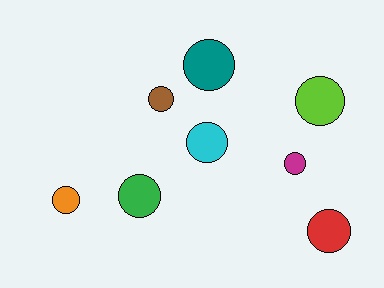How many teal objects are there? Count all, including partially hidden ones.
There is 1 teal object.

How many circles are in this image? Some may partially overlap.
There are 8 circles.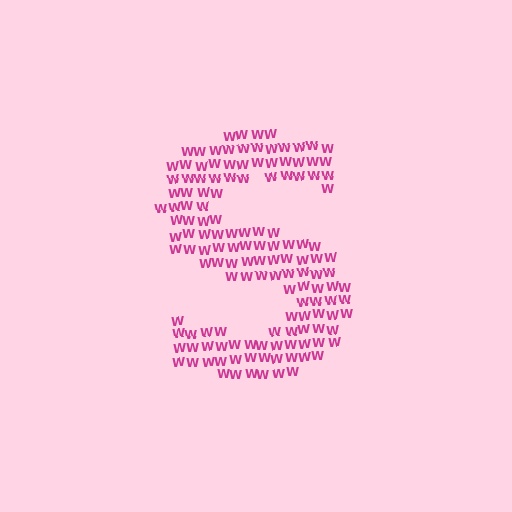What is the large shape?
The large shape is the letter S.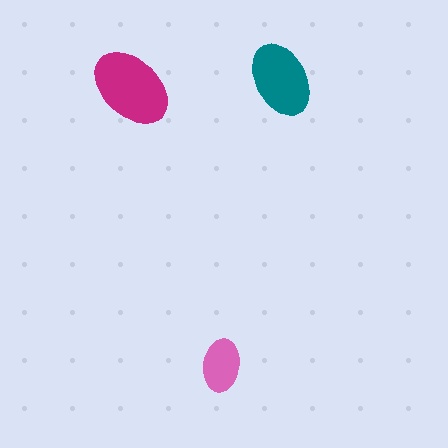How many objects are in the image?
There are 3 objects in the image.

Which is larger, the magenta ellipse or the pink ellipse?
The magenta one.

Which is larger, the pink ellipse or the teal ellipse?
The teal one.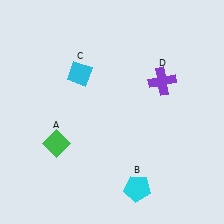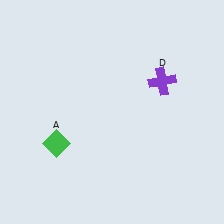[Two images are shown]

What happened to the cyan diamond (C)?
The cyan diamond (C) was removed in Image 2. It was in the top-left area of Image 1.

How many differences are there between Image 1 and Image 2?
There are 2 differences between the two images.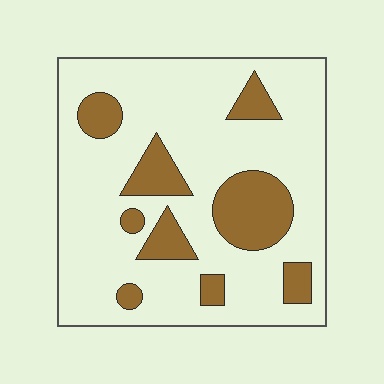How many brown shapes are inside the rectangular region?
9.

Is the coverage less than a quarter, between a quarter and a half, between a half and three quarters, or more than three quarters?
Less than a quarter.